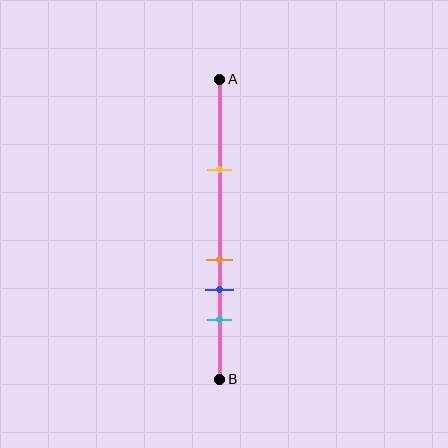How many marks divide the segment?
There are 4 marks dividing the segment.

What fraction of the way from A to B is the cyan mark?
The cyan mark is approximately 80% (0.8) of the way from A to B.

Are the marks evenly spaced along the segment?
No, the marks are not evenly spaced.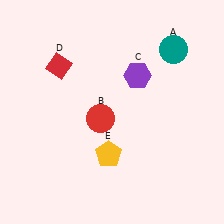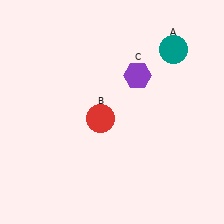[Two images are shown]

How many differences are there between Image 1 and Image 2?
There are 2 differences between the two images.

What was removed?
The red diamond (D), the yellow pentagon (E) were removed in Image 2.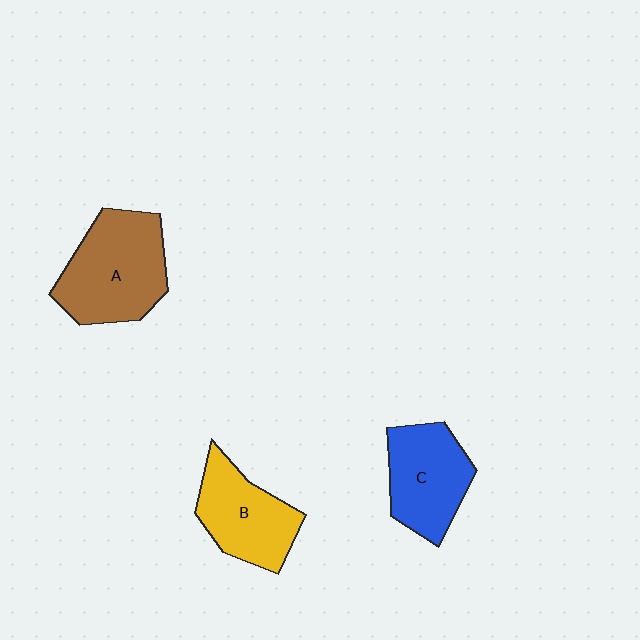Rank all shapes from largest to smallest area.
From largest to smallest: A (brown), C (blue), B (yellow).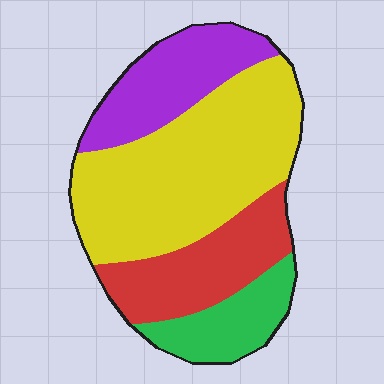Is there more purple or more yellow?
Yellow.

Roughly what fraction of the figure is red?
Red takes up about one fifth (1/5) of the figure.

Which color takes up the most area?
Yellow, at roughly 45%.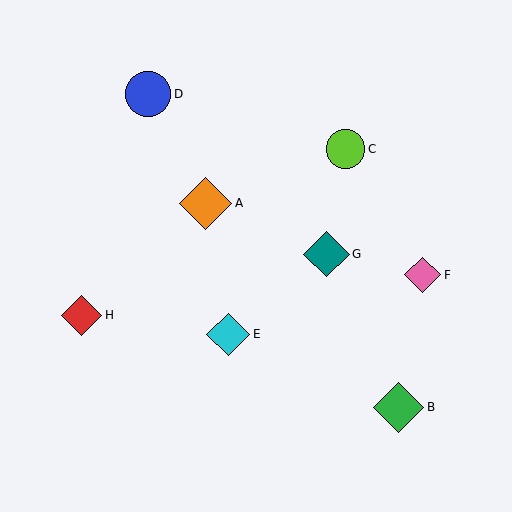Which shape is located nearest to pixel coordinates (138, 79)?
The blue circle (labeled D) at (148, 94) is nearest to that location.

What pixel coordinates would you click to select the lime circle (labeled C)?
Click at (346, 149) to select the lime circle C.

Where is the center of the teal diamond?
The center of the teal diamond is at (326, 254).